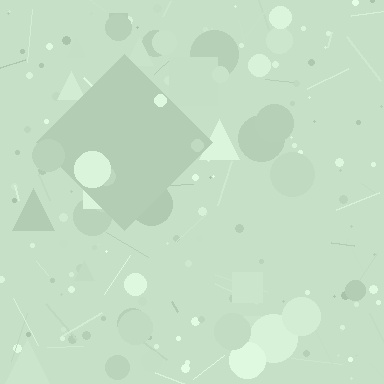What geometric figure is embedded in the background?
A diamond is embedded in the background.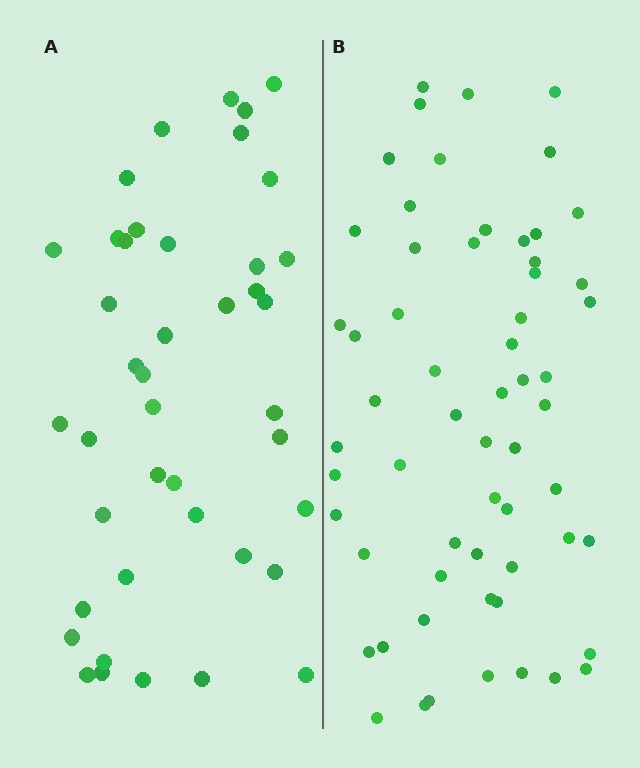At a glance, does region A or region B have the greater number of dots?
Region B (the right region) has more dots.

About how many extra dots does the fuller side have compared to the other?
Region B has approximately 20 more dots than region A.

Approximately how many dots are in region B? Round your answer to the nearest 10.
About 60 dots.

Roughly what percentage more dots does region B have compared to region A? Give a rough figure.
About 45% more.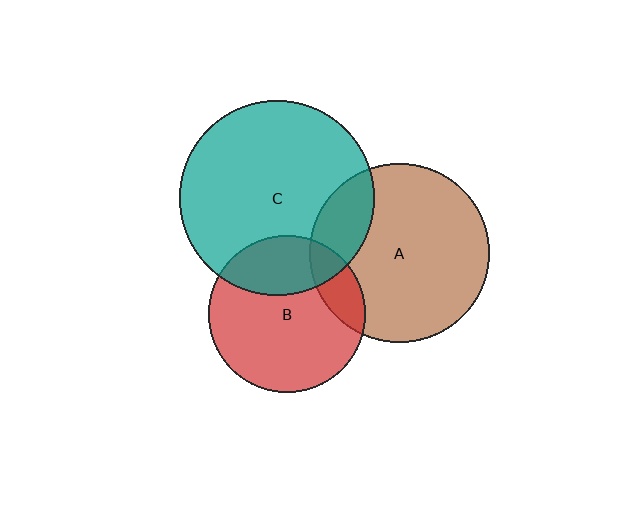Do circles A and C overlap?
Yes.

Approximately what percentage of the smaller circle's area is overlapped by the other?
Approximately 20%.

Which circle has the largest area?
Circle C (teal).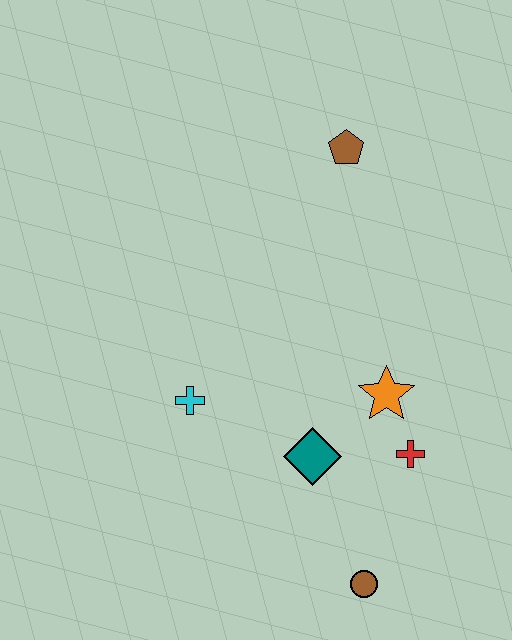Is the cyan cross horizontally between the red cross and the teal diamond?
No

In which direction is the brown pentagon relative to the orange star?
The brown pentagon is above the orange star.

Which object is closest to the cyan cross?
The teal diamond is closest to the cyan cross.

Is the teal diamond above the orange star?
No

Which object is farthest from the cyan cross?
The brown pentagon is farthest from the cyan cross.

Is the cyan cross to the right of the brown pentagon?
No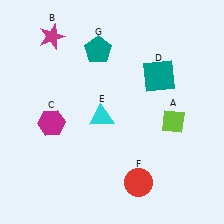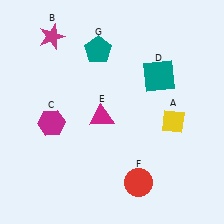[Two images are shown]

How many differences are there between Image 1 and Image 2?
There are 2 differences between the two images.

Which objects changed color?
A changed from lime to yellow. E changed from cyan to magenta.